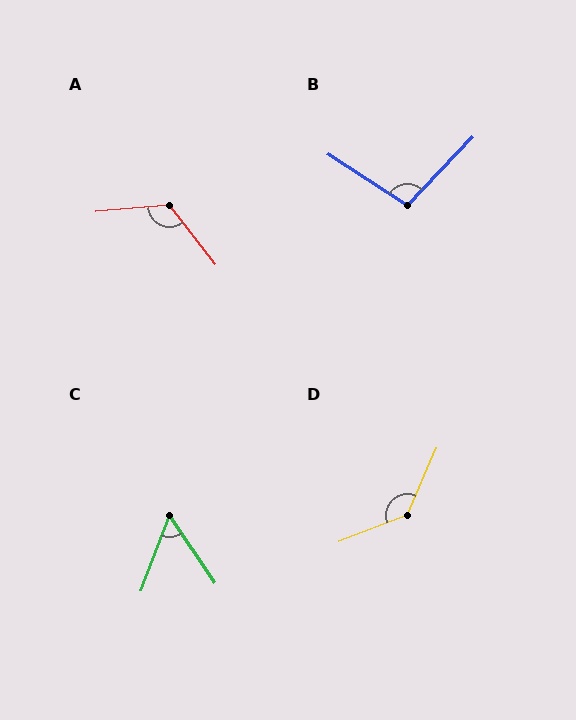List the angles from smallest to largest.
C (55°), B (100°), A (122°), D (135°).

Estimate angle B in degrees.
Approximately 100 degrees.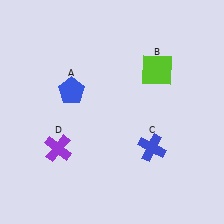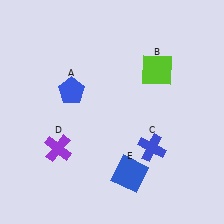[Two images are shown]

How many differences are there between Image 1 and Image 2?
There is 1 difference between the two images.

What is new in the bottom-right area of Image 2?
A blue square (E) was added in the bottom-right area of Image 2.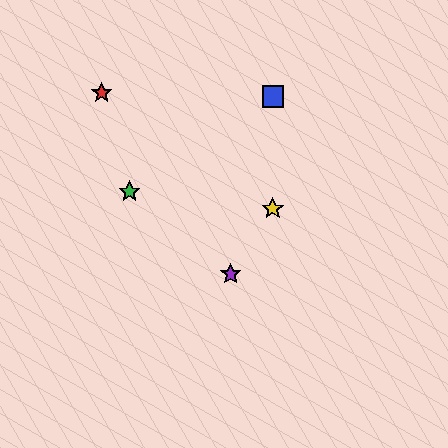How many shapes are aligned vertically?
2 shapes (the blue square, the yellow star) are aligned vertically.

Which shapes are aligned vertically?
The blue square, the yellow star are aligned vertically.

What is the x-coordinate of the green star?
The green star is at x≈129.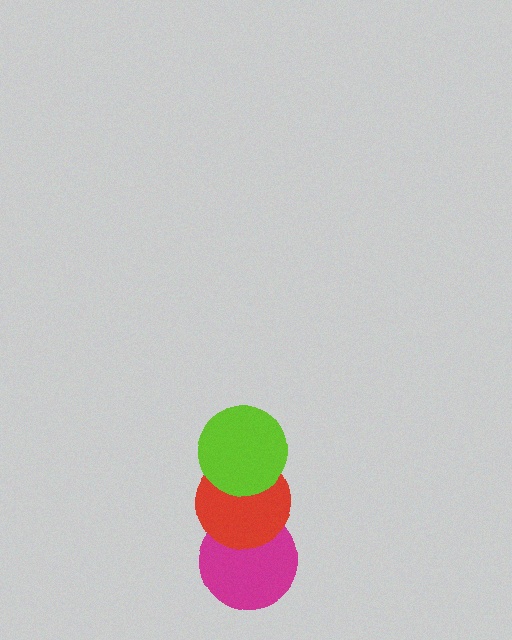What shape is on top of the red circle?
The lime circle is on top of the red circle.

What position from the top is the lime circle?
The lime circle is 1st from the top.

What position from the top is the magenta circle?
The magenta circle is 3rd from the top.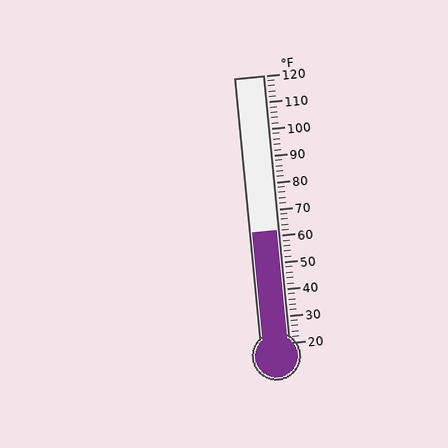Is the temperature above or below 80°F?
The temperature is below 80°F.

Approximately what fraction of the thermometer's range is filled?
The thermometer is filled to approximately 40% of its range.